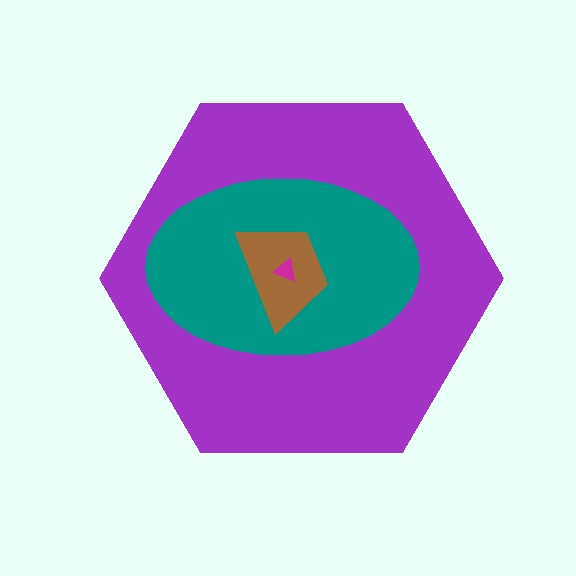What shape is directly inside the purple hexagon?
The teal ellipse.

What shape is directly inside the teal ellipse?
The brown trapezoid.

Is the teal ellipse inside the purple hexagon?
Yes.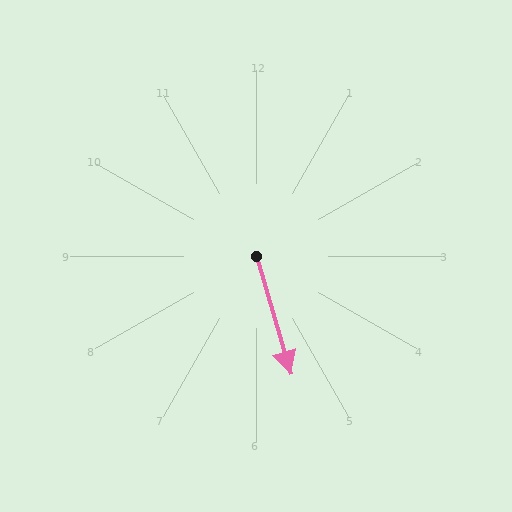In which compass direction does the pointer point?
South.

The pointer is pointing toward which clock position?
Roughly 5 o'clock.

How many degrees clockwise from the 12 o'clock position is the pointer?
Approximately 164 degrees.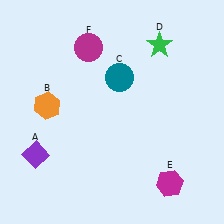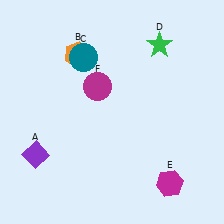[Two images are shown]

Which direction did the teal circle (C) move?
The teal circle (C) moved left.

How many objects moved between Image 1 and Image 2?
3 objects moved between the two images.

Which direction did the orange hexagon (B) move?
The orange hexagon (B) moved up.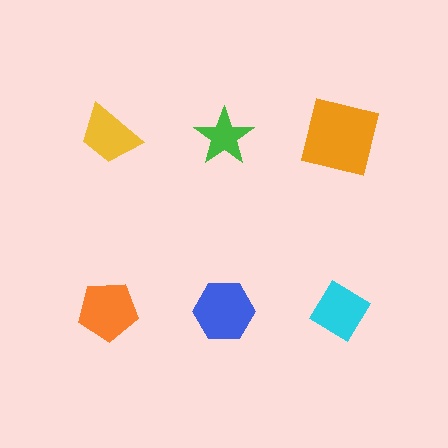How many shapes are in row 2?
3 shapes.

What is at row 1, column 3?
An orange square.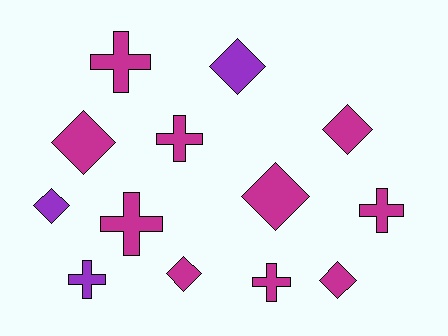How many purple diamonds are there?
There are 2 purple diamonds.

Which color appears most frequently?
Magenta, with 10 objects.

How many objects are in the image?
There are 13 objects.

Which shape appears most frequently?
Diamond, with 7 objects.